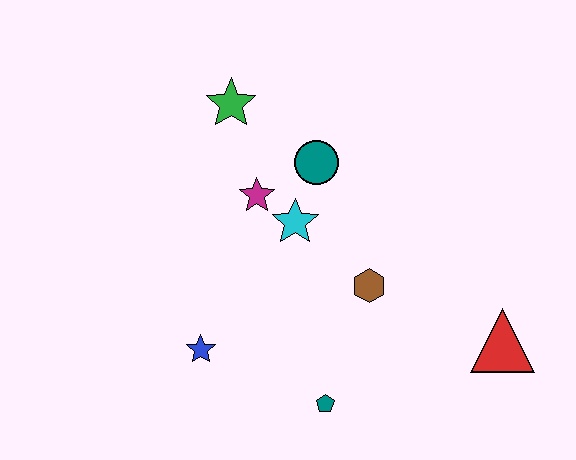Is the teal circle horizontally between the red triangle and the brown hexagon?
No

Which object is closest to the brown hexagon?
The cyan star is closest to the brown hexagon.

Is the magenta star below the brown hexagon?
No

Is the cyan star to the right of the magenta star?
Yes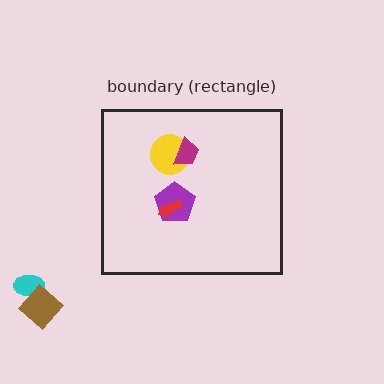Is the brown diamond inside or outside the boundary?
Outside.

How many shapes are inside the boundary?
4 inside, 2 outside.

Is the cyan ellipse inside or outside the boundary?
Outside.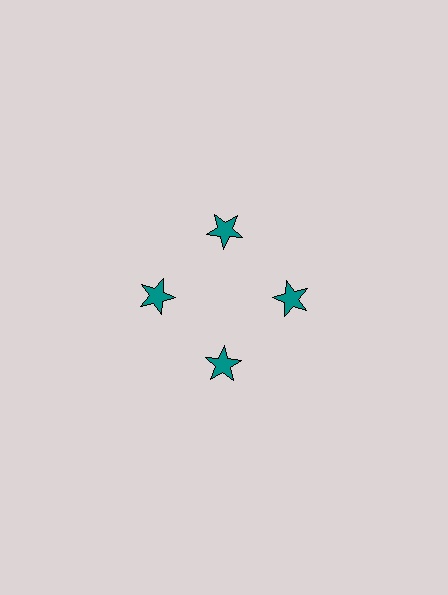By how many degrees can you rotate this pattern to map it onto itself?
The pattern maps onto itself every 90 degrees of rotation.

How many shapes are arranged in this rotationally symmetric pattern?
There are 4 shapes, arranged in 4 groups of 1.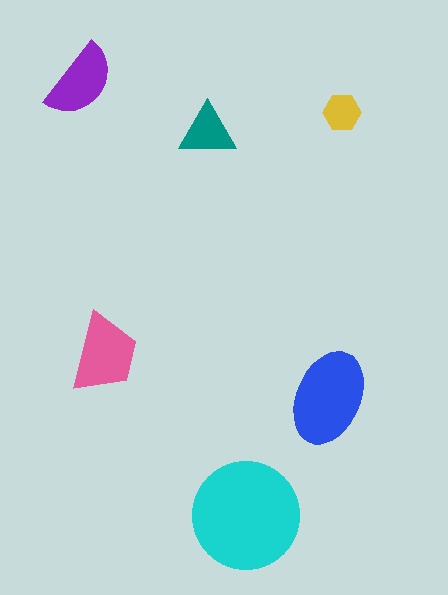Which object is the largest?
The cyan circle.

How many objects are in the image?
There are 6 objects in the image.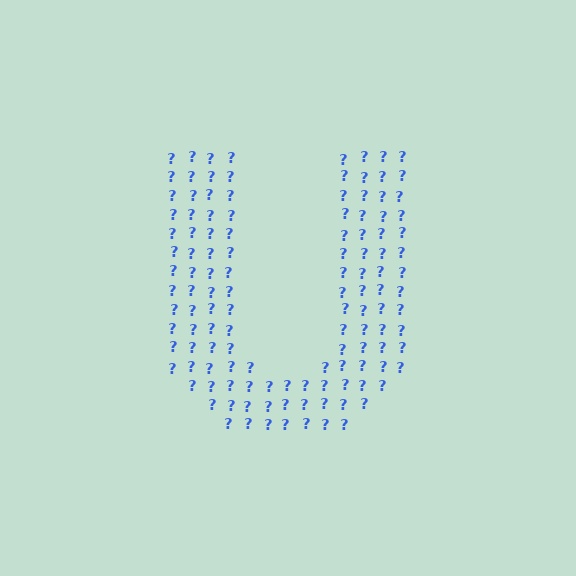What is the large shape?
The large shape is the letter U.